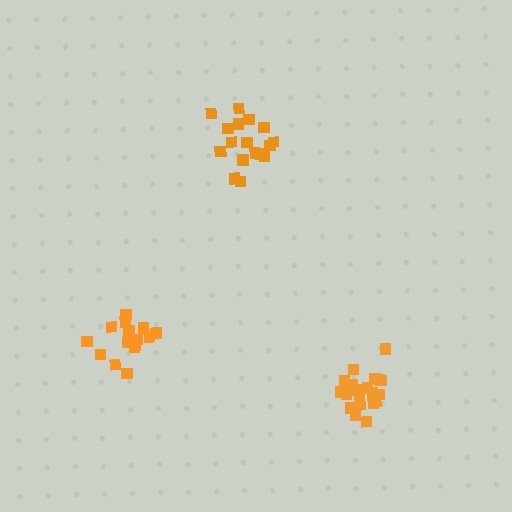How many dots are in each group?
Group 1: 18 dots, Group 2: 15 dots, Group 3: 21 dots (54 total).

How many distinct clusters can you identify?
There are 3 distinct clusters.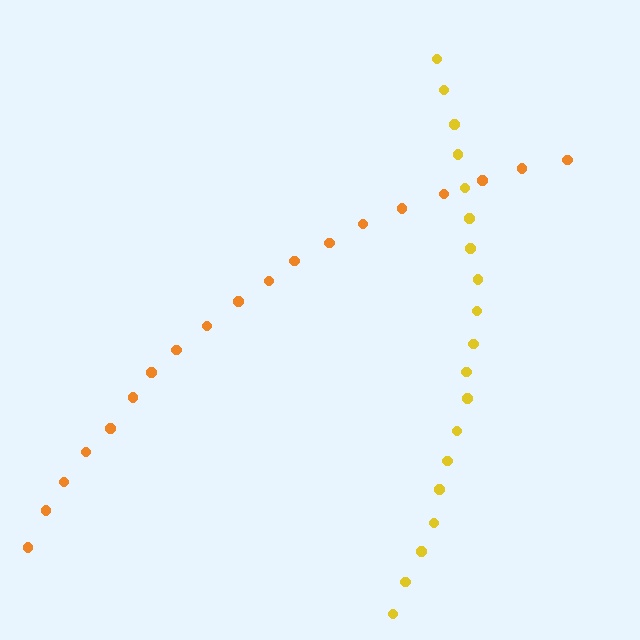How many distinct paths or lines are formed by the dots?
There are 2 distinct paths.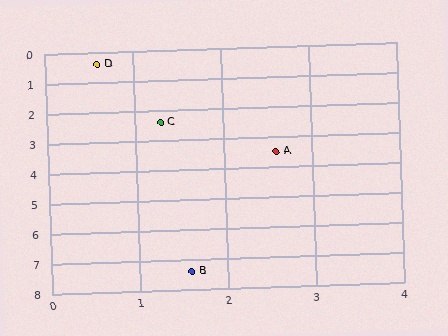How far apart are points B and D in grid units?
Points B and D are about 7.1 grid units apart.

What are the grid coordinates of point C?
Point C is at approximately (1.3, 2.4).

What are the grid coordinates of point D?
Point D is at approximately (0.6, 0.4).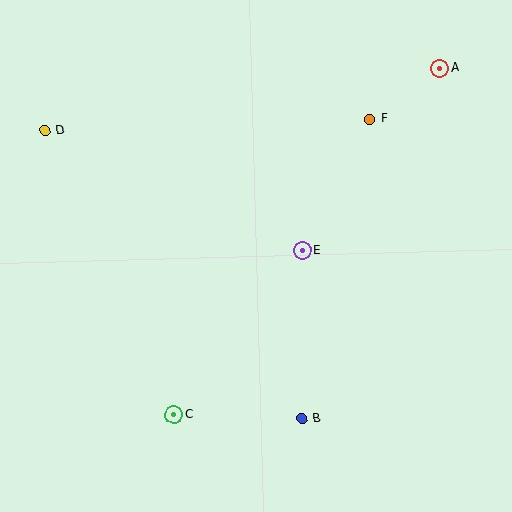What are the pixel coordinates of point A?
Point A is at (440, 68).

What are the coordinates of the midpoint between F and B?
The midpoint between F and B is at (336, 269).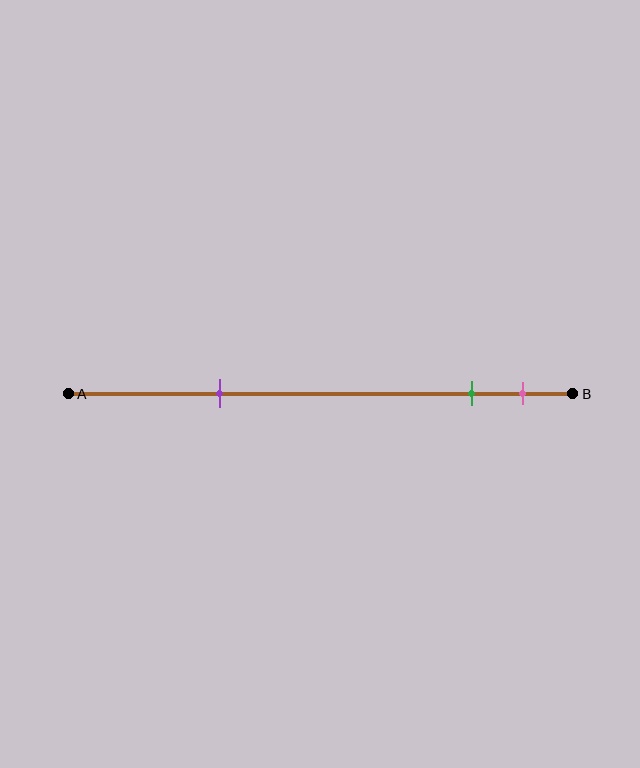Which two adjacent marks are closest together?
The green and pink marks are the closest adjacent pair.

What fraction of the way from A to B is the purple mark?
The purple mark is approximately 30% (0.3) of the way from A to B.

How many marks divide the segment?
There are 3 marks dividing the segment.